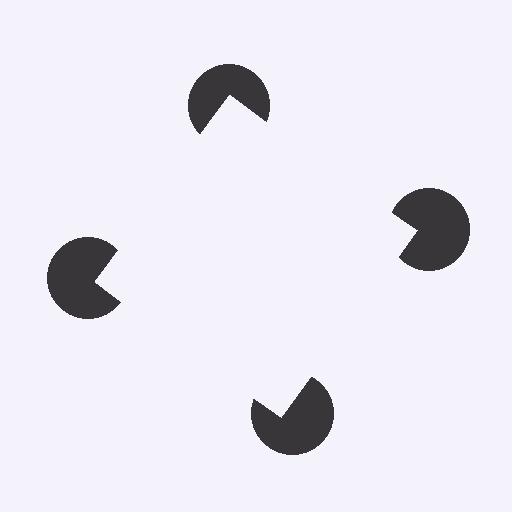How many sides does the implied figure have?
4 sides.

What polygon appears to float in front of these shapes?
An illusory square — its edges are inferred from the aligned wedge cuts in the pac-man discs, not physically drawn.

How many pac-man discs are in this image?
There are 4 — one at each vertex of the illusory square.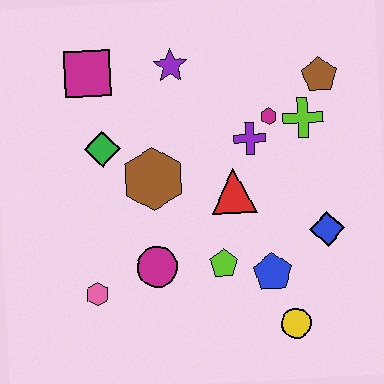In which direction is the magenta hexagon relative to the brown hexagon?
The magenta hexagon is to the right of the brown hexagon.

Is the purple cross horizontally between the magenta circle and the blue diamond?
Yes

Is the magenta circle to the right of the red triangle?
No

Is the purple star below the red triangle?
No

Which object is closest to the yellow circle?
The blue pentagon is closest to the yellow circle.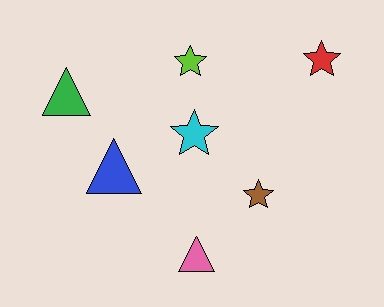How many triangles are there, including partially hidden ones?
There are 3 triangles.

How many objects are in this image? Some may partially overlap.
There are 7 objects.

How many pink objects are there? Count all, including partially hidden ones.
There is 1 pink object.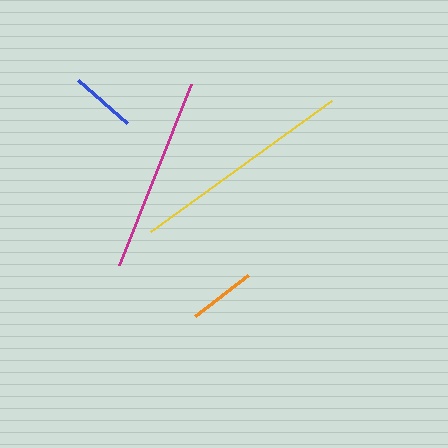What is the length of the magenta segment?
The magenta segment is approximately 194 pixels long.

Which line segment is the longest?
The yellow line is the longest at approximately 223 pixels.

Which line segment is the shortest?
The blue line is the shortest at approximately 65 pixels.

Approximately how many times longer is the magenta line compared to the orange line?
The magenta line is approximately 2.9 times the length of the orange line.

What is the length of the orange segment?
The orange segment is approximately 67 pixels long.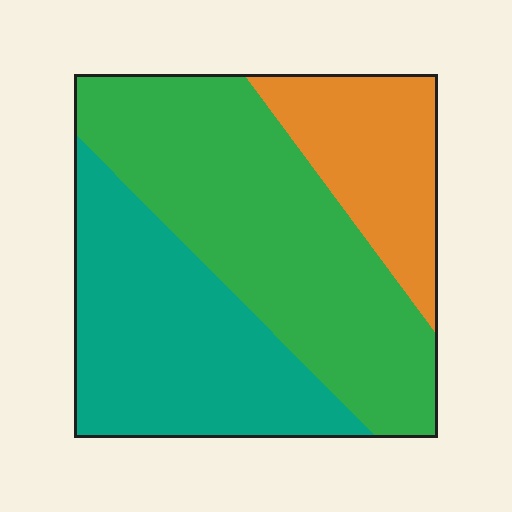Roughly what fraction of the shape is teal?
Teal covers 35% of the shape.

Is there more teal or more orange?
Teal.